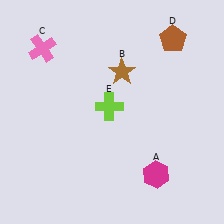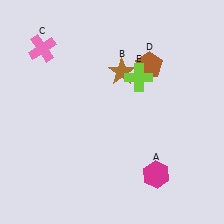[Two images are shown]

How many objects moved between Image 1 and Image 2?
2 objects moved between the two images.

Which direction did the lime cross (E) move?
The lime cross (E) moved right.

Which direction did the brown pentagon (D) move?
The brown pentagon (D) moved down.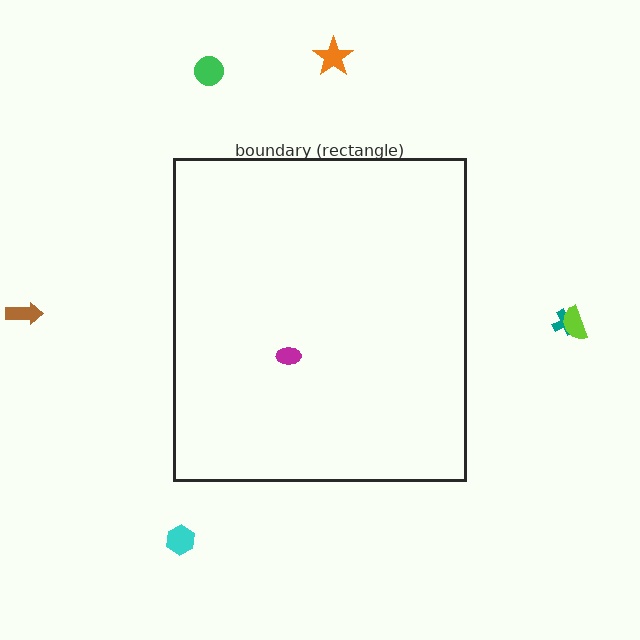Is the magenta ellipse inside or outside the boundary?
Inside.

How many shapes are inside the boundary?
1 inside, 6 outside.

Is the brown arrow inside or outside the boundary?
Outside.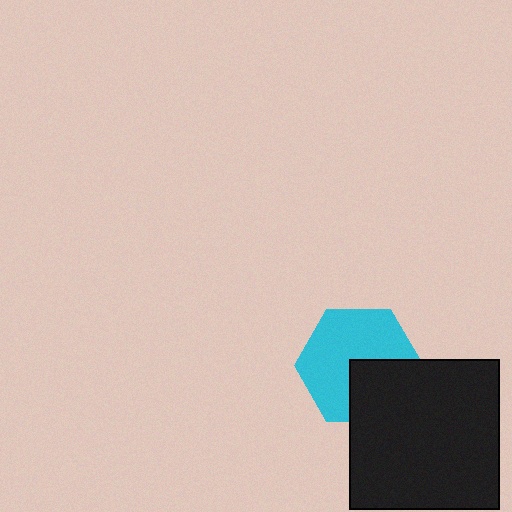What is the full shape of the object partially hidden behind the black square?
The partially hidden object is a cyan hexagon.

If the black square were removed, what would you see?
You would see the complete cyan hexagon.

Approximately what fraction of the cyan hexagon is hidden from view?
Roughly 34% of the cyan hexagon is hidden behind the black square.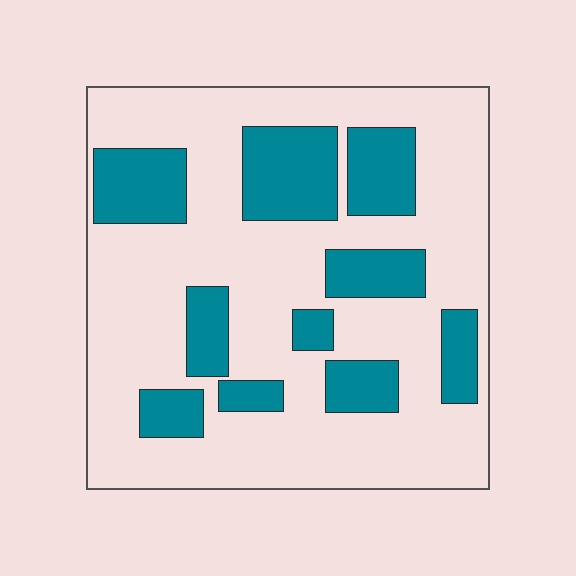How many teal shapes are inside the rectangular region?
10.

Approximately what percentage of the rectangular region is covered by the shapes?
Approximately 30%.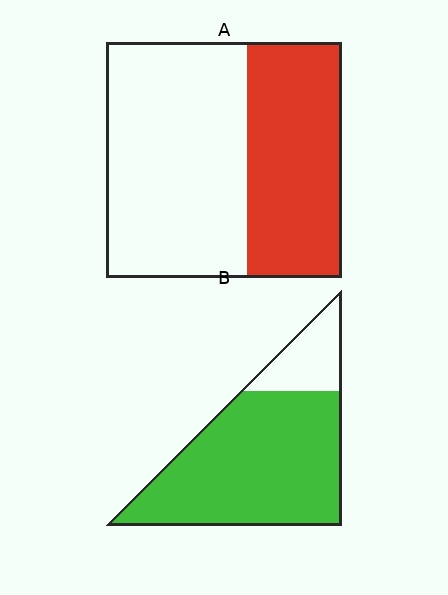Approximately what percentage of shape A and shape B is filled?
A is approximately 40% and B is approximately 80%.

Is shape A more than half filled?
No.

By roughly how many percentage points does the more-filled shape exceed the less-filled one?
By roughly 40 percentage points (B over A).